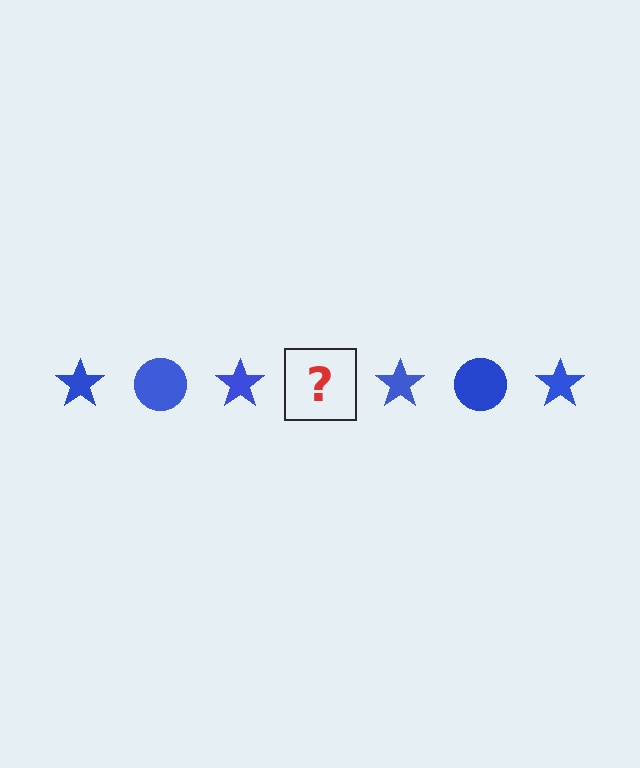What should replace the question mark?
The question mark should be replaced with a blue circle.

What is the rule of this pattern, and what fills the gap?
The rule is that the pattern cycles through star, circle shapes in blue. The gap should be filled with a blue circle.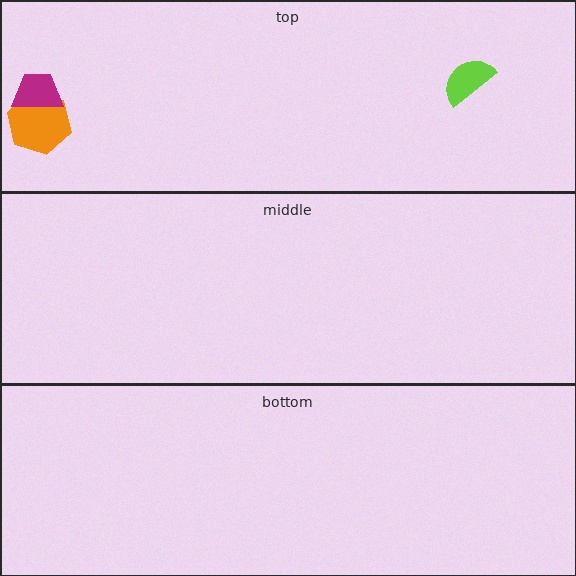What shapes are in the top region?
The orange hexagon, the lime semicircle, the magenta trapezoid.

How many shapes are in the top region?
3.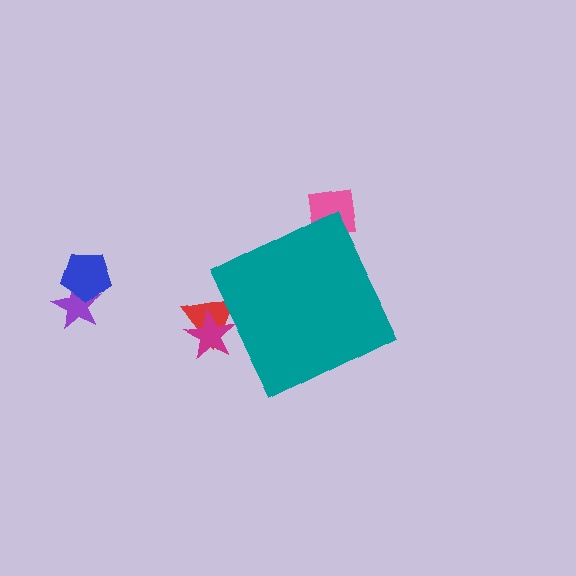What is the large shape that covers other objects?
A teal diamond.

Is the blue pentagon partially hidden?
No, the blue pentagon is fully visible.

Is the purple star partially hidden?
No, the purple star is fully visible.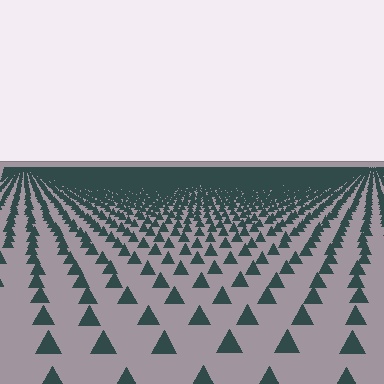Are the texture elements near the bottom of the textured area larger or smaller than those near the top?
Larger. Near the bottom, elements are closer to the viewer and appear at a bigger on-screen size.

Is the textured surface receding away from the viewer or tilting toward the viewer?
The surface is receding away from the viewer. Texture elements get smaller and denser toward the top.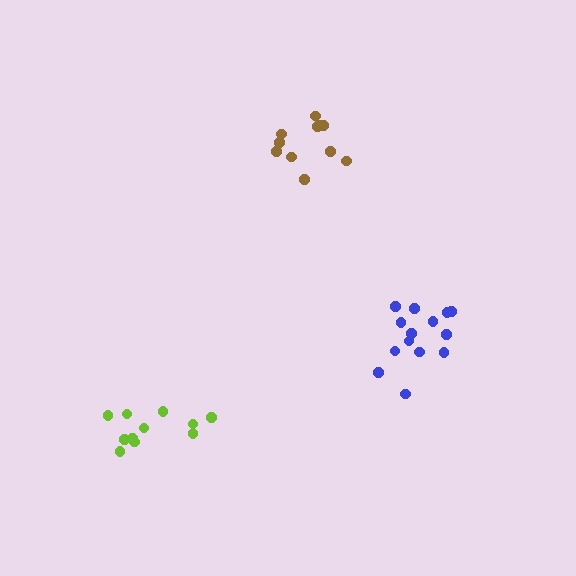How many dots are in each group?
Group 1: 11 dots, Group 2: 14 dots, Group 3: 11 dots (36 total).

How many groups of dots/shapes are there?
There are 3 groups.